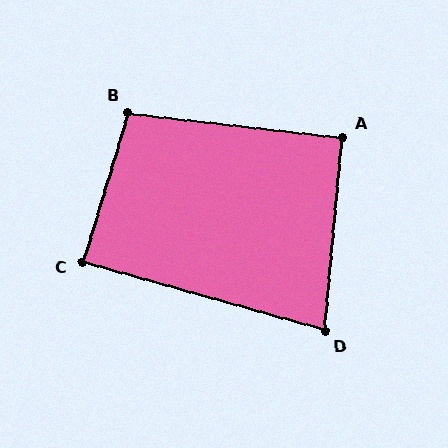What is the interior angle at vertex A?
Approximately 91 degrees (approximately right).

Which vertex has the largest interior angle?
B, at approximately 100 degrees.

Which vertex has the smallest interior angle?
D, at approximately 80 degrees.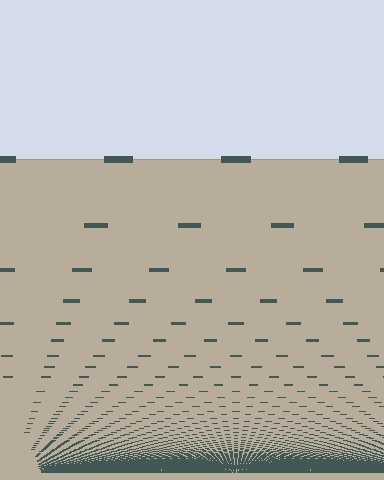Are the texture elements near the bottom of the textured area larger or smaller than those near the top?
Smaller. The gradient is inverted — elements near the bottom are smaller and denser.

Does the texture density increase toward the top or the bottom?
Density increases toward the bottom.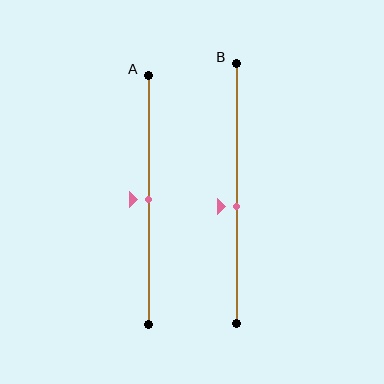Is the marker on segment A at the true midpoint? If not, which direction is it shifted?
Yes, the marker on segment A is at the true midpoint.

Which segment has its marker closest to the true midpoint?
Segment A has its marker closest to the true midpoint.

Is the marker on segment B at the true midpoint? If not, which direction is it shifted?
No, the marker on segment B is shifted downward by about 5% of the segment length.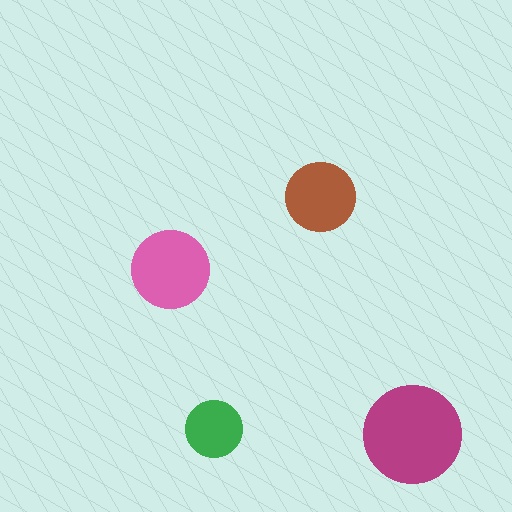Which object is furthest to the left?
The pink circle is leftmost.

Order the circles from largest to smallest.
the magenta one, the pink one, the brown one, the green one.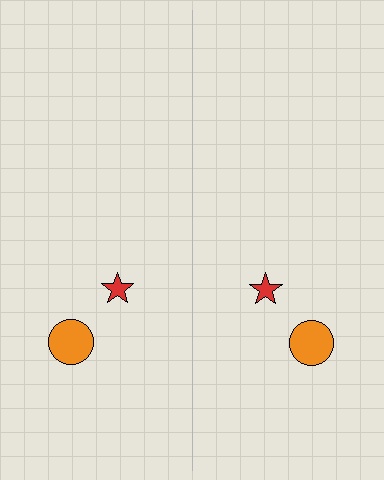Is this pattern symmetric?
Yes, this pattern has bilateral (reflection) symmetry.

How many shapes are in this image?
There are 4 shapes in this image.